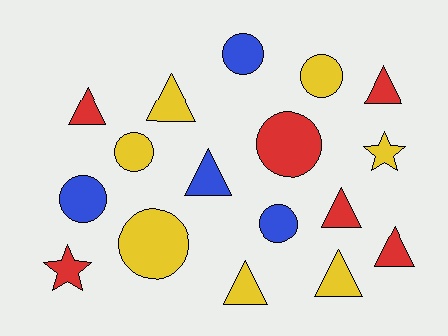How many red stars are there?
There is 1 red star.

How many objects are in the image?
There are 17 objects.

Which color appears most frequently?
Yellow, with 7 objects.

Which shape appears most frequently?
Triangle, with 8 objects.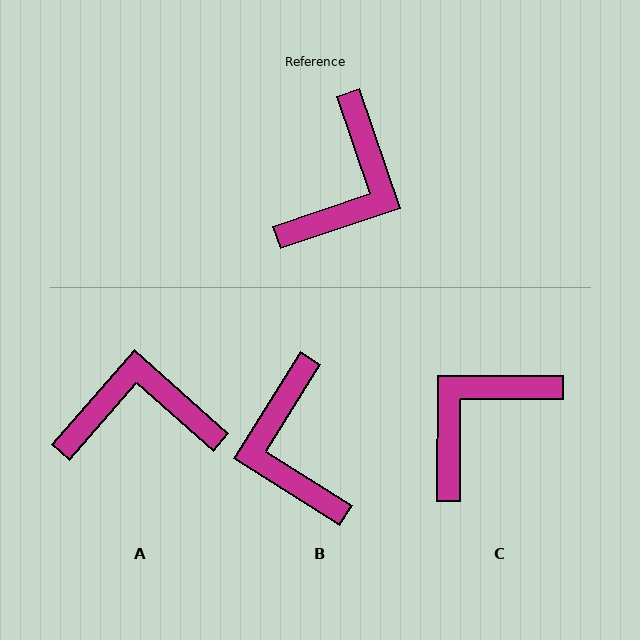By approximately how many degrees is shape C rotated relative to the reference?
Approximately 161 degrees counter-clockwise.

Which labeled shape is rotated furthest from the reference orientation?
C, about 161 degrees away.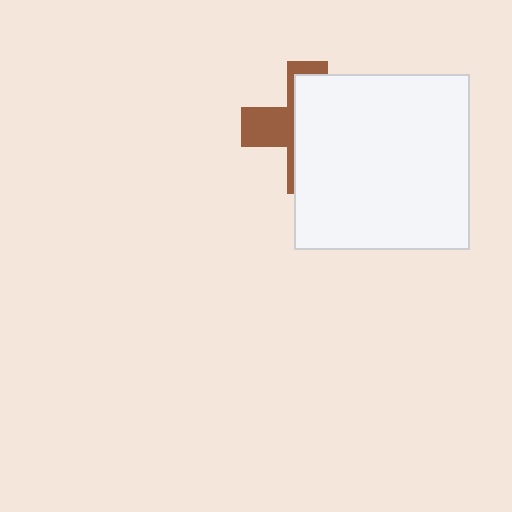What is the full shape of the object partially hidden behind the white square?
The partially hidden object is a brown cross.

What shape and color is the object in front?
The object in front is a white square.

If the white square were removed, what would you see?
You would see the complete brown cross.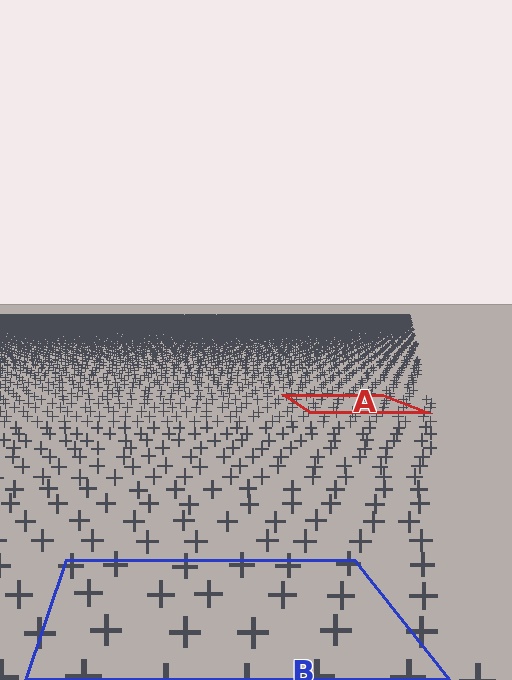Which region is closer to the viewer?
Region B is closer. The texture elements there are larger and more spread out.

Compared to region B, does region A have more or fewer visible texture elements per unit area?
Region A has more texture elements per unit area — they are packed more densely because it is farther away.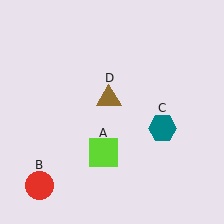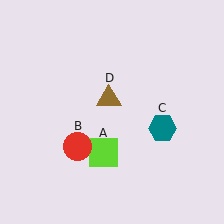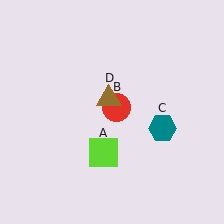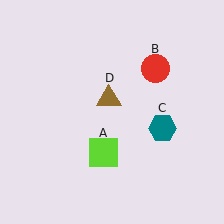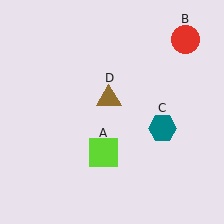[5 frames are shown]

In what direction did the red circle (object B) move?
The red circle (object B) moved up and to the right.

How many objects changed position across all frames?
1 object changed position: red circle (object B).